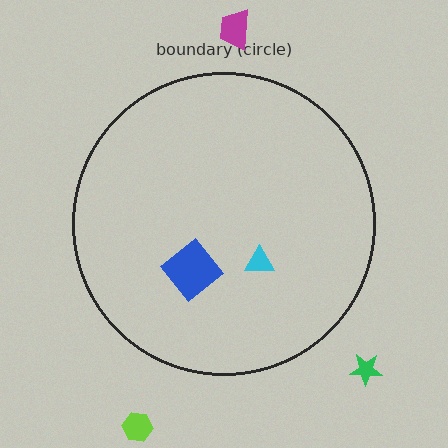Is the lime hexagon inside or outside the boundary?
Outside.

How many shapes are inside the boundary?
2 inside, 3 outside.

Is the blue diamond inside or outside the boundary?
Inside.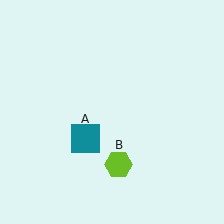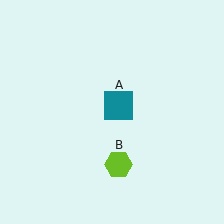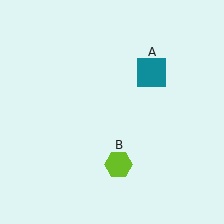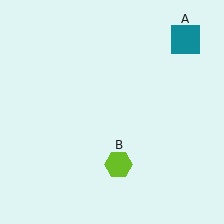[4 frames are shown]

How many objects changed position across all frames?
1 object changed position: teal square (object A).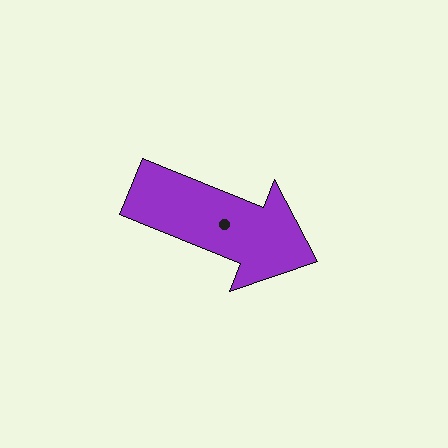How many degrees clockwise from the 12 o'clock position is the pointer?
Approximately 112 degrees.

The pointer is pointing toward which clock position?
Roughly 4 o'clock.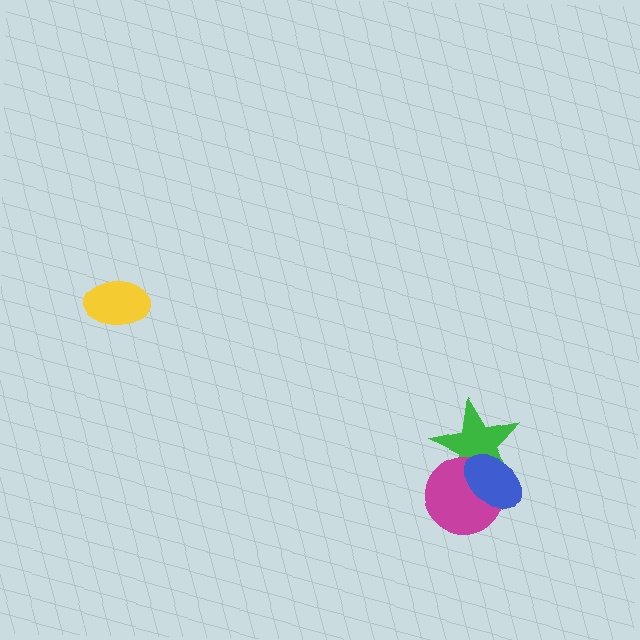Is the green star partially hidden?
Yes, it is partially covered by another shape.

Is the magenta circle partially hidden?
Yes, it is partially covered by another shape.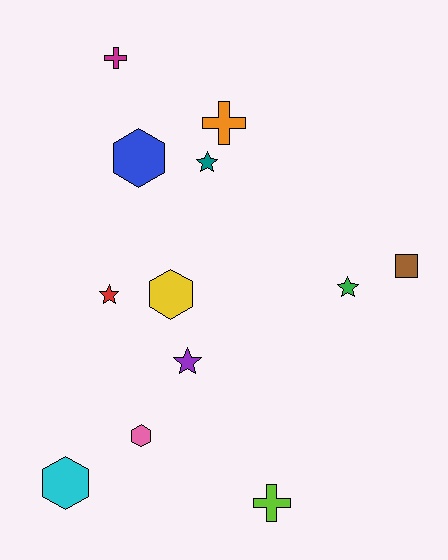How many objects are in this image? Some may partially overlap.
There are 12 objects.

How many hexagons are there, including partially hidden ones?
There are 4 hexagons.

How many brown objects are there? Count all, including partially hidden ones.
There is 1 brown object.